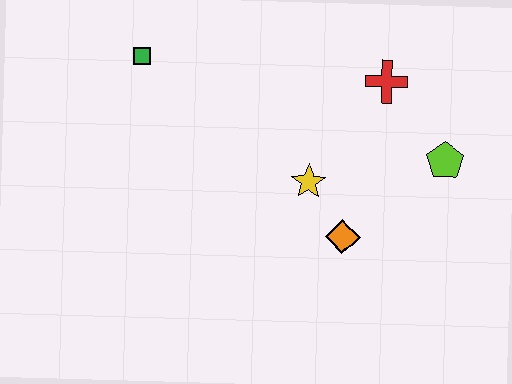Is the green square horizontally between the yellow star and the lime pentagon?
No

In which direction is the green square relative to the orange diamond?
The green square is to the left of the orange diamond.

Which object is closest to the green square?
The yellow star is closest to the green square.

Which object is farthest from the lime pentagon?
The green square is farthest from the lime pentagon.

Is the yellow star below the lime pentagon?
Yes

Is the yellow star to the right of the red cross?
No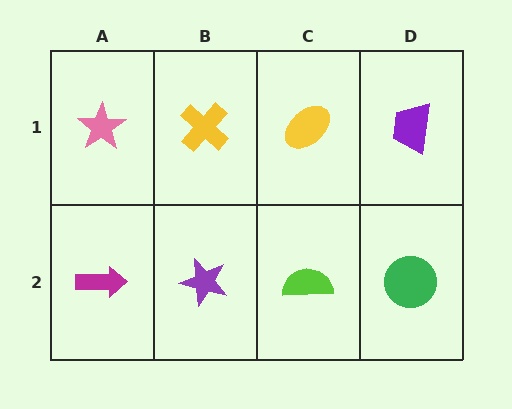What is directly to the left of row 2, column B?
A magenta arrow.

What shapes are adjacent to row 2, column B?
A yellow cross (row 1, column B), a magenta arrow (row 2, column A), a lime semicircle (row 2, column C).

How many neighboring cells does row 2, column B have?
3.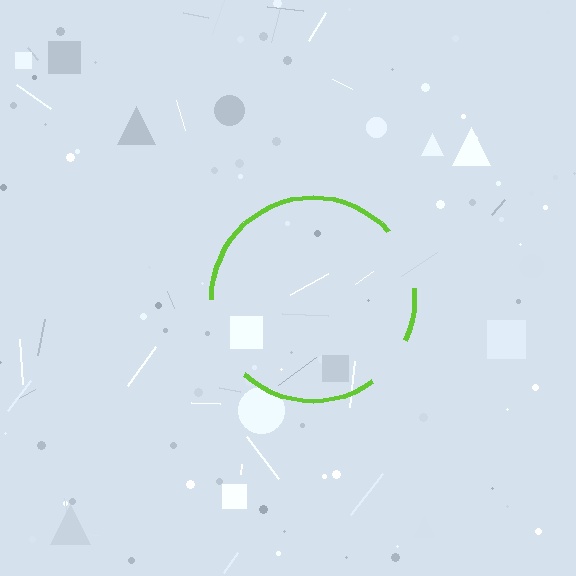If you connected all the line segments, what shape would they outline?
They would outline a circle.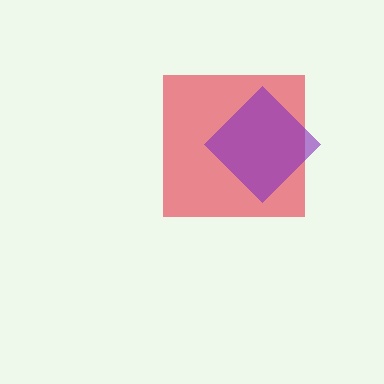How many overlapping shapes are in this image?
There are 2 overlapping shapes in the image.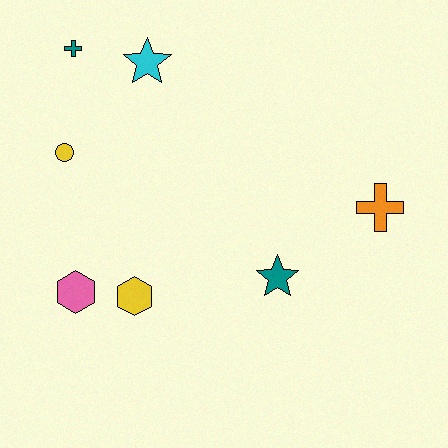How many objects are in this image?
There are 7 objects.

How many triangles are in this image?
There are no triangles.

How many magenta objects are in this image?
There are no magenta objects.